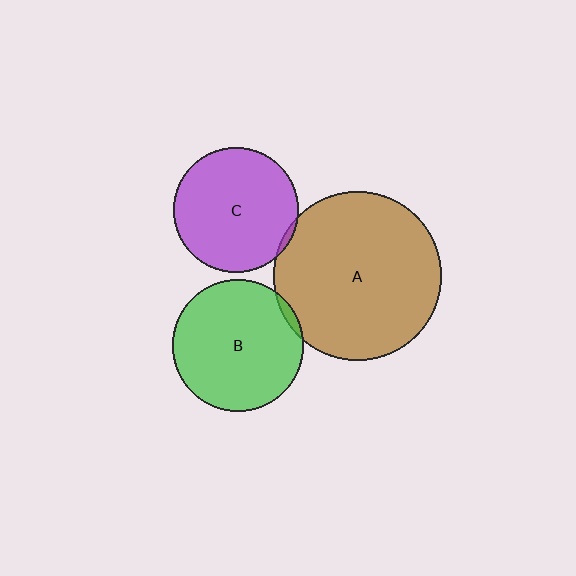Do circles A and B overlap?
Yes.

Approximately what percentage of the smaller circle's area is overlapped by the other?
Approximately 5%.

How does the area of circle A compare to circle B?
Approximately 1.6 times.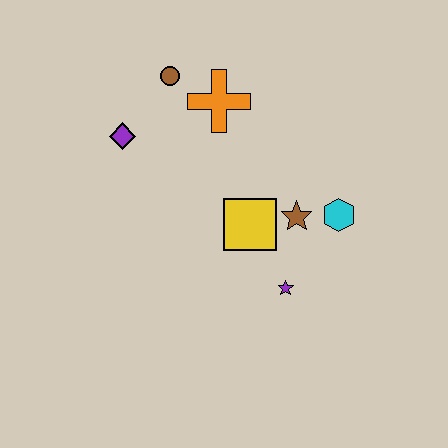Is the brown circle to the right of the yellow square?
No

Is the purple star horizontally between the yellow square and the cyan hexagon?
Yes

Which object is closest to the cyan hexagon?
The brown star is closest to the cyan hexagon.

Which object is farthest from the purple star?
The brown circle is farthest from the purple star.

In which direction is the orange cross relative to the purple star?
The orange cross is above the purple star.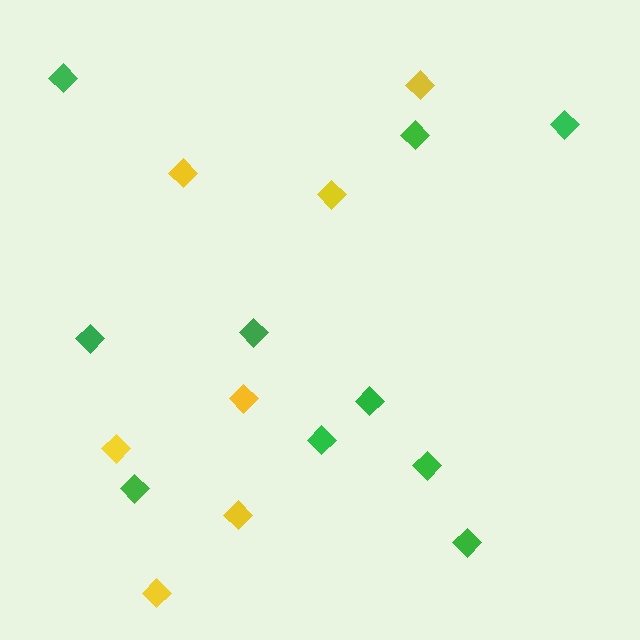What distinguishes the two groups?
There are 2 groups: one group of green diamonds (10) and one group of yellow diamonds (7).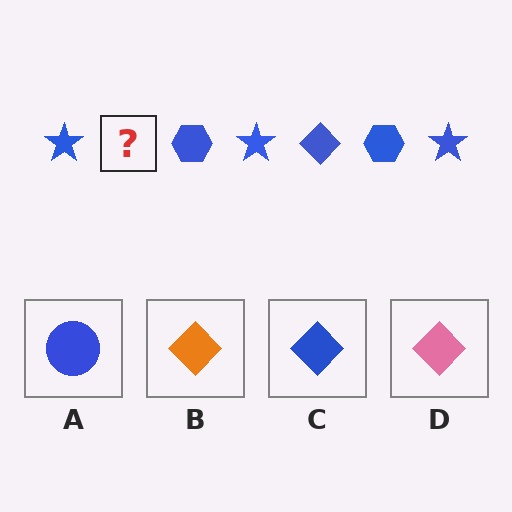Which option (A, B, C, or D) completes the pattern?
C.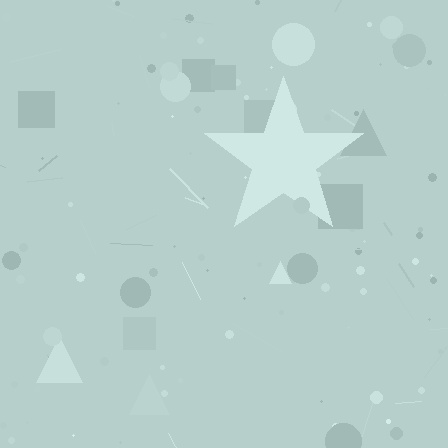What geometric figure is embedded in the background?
A star is embedded in the background.